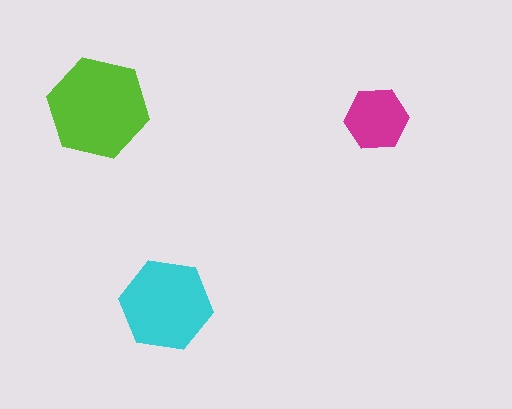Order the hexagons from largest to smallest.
the lime one, the cyan one, the magenta one.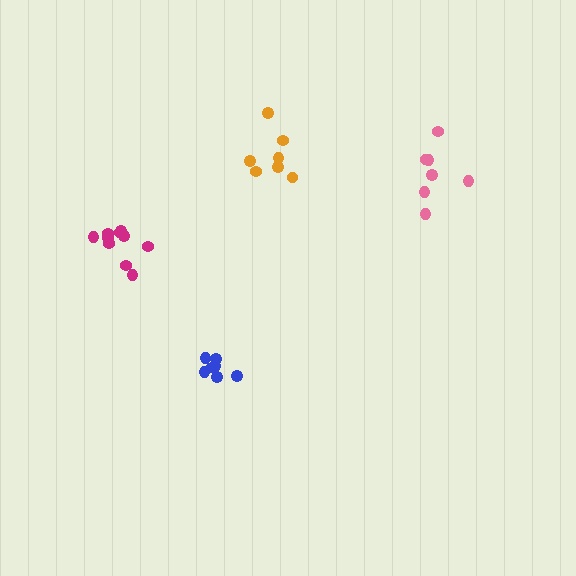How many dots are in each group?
Group 1: 7 dots, Group 2: 10 dots, Group 3: 7 dots, Group 4: 7 dots (31 total).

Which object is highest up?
The orange cluster is topmost.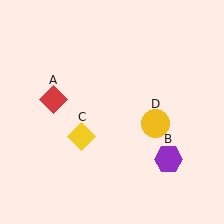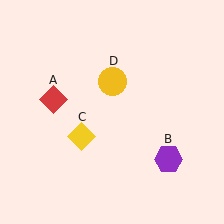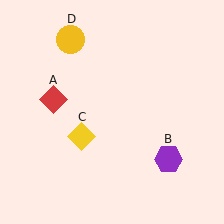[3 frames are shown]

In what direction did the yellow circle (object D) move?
The yellow circle (object D) moved up and to the left.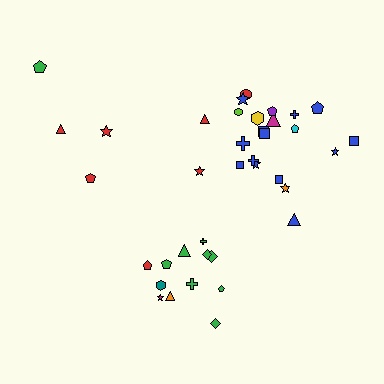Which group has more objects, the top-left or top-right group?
The top-right group.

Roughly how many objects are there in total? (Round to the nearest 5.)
Roughly 40 objects in total.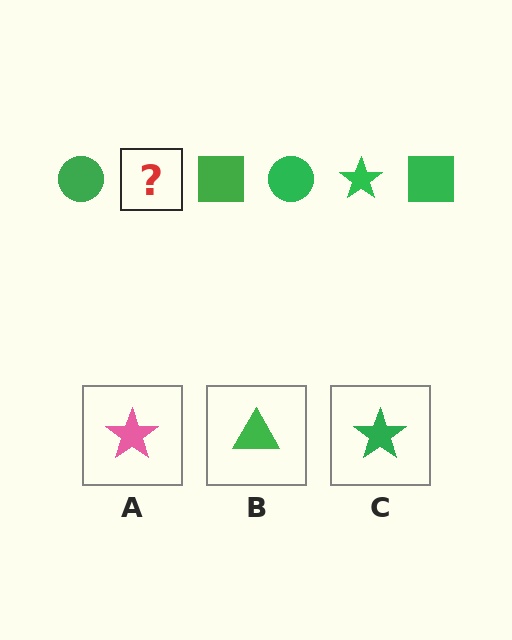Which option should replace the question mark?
Option C.